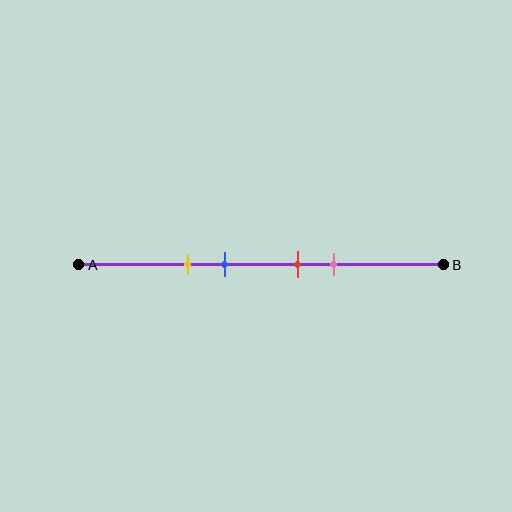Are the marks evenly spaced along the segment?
No, the marks are not evenly spaced.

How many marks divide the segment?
There are 4 marks dividing the segment.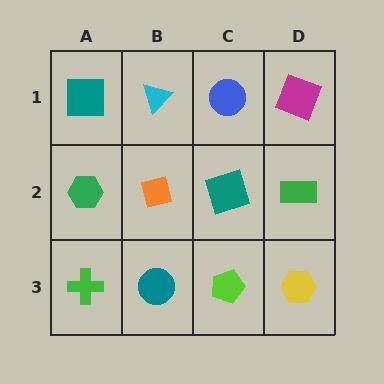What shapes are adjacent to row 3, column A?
A green hexagon (row 2, column A), a teal circle (row 3, column B).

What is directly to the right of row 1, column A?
A cyan triangle.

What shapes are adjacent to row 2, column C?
A blue circle (row 1, column C), a lime pentagon (row 3, column C), an orange square (row 2, column B), a green rectangle (row 2, column D).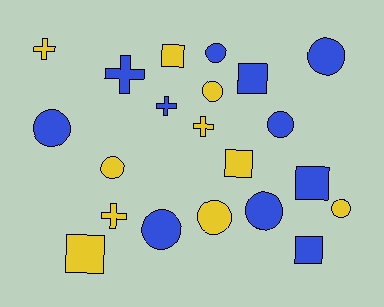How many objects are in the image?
There are 21 objects.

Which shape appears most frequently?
Circle, with 10 objects.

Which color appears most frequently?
Blue, with 11 objects.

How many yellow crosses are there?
There are 3 yellow crosses.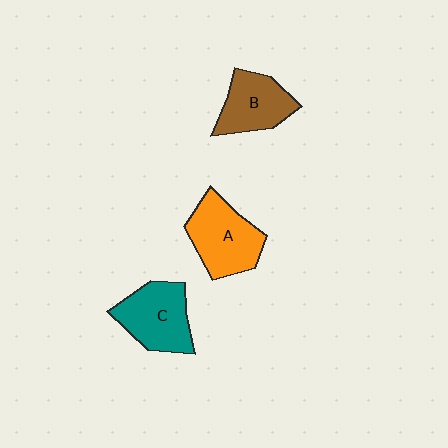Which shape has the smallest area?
Shape B (brown).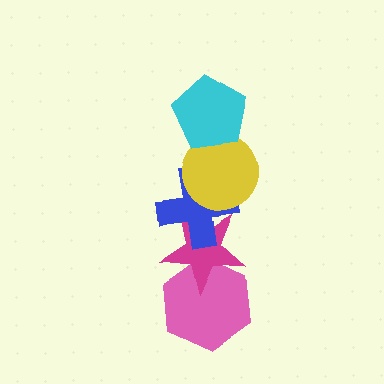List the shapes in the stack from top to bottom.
From top to bottom: the cyan pentagon, the yellow circle, the blue cross, the magenta star, the pink hexagon.